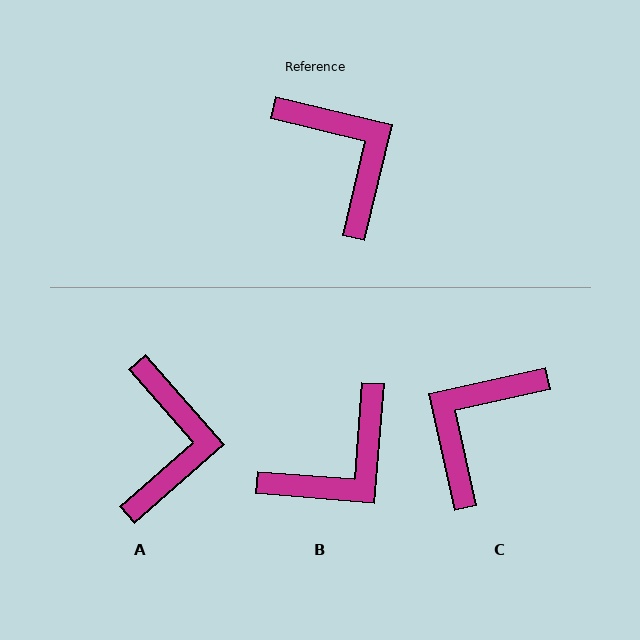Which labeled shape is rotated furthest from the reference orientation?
C, about 116 degrees away.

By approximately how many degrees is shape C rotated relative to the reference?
Approximately 116 degrees counter-clockwise.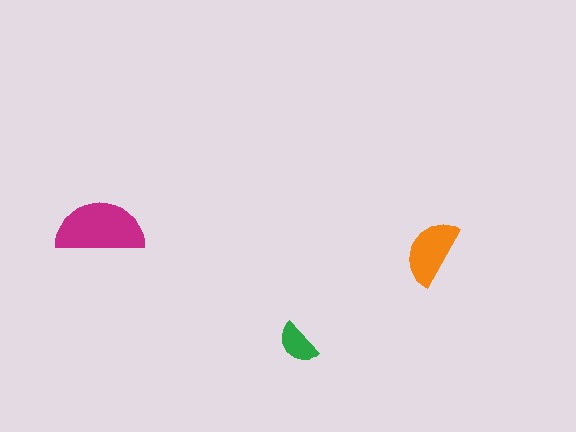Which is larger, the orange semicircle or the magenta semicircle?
The magenta one.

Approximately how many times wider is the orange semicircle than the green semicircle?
About 1.5 times wider.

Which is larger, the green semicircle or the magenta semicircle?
The magenta one.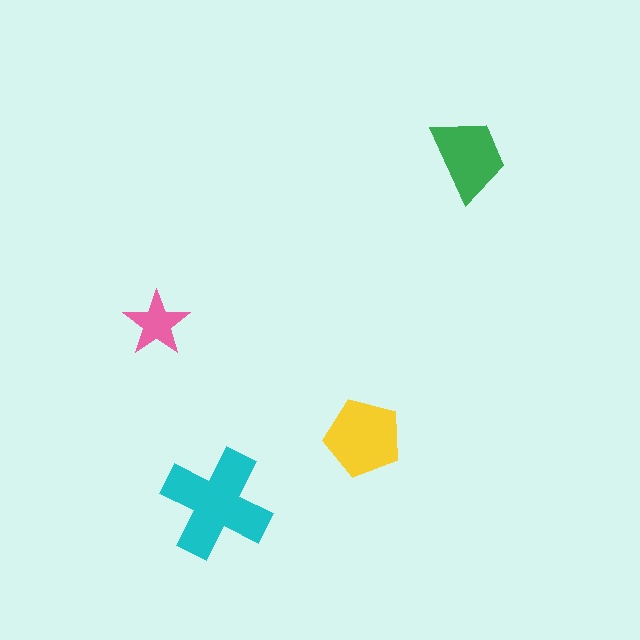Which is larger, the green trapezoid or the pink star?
The green trapezoid.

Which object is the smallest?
The pink star.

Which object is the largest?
The cyan cross.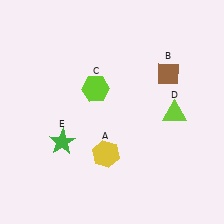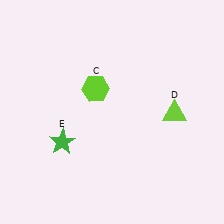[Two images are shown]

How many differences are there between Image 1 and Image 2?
There are 2 differences between the two images.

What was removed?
The brown diamond (B), the yellow hexagon (A) were removed in Image 2.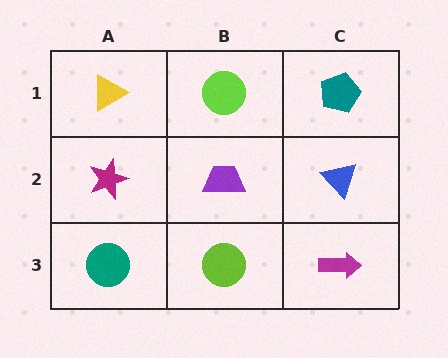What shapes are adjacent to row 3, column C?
A blue triangle (row 2, column C), a lime circle (row 3, column B).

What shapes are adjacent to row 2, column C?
A teal pentagon (row 1, column C), a magenta arrow (row 3, column C), a purple trapezoid (row 2, column B).